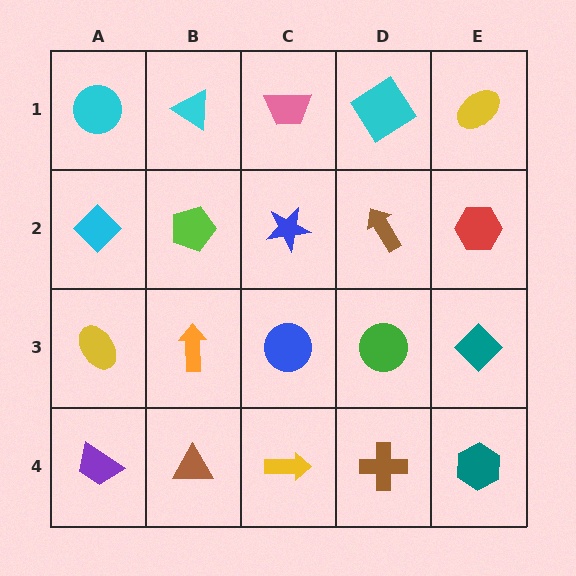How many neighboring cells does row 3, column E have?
3.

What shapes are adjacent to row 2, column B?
A cyan triangle (row 1, column B), an orange arrow (row 3, column B), a cyan diamond (row 2, column A), a blue star (row 2, column C).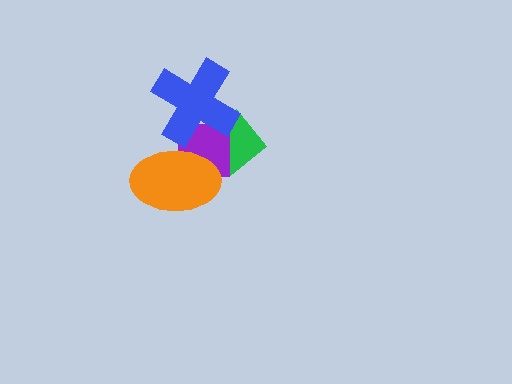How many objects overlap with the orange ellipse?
3 objects overlap with the orange ellipse.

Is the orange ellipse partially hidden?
Yes, it is partially covered by another shape.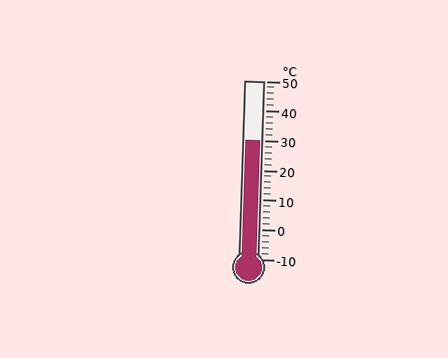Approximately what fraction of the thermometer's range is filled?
The thermometer is filled to approximately 65% of its range.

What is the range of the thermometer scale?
The thermometer scale ranges from -10°C to 50°C.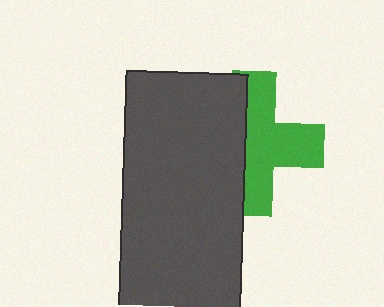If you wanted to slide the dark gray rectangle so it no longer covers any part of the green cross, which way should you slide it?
Slide it left — that is the most direct way to separate the two shapes.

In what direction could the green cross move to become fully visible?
The green cross could move right. That would shift it out from behind the dark gray rectangle entirely.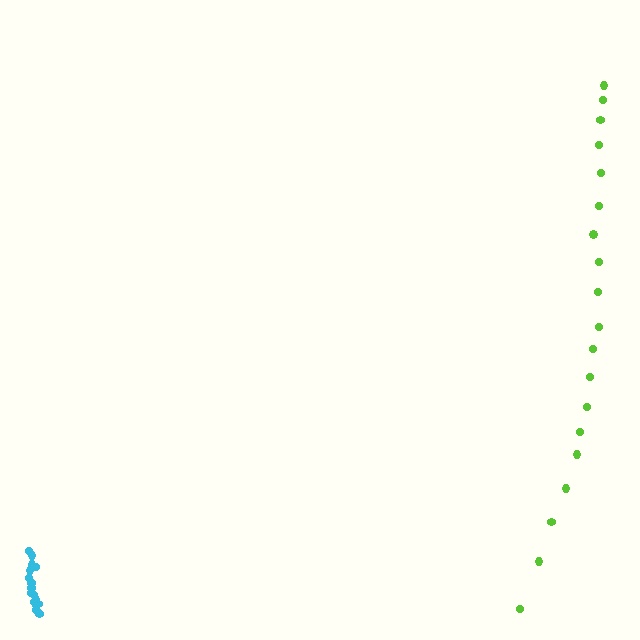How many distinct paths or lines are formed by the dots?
There are 2 distinct paths.